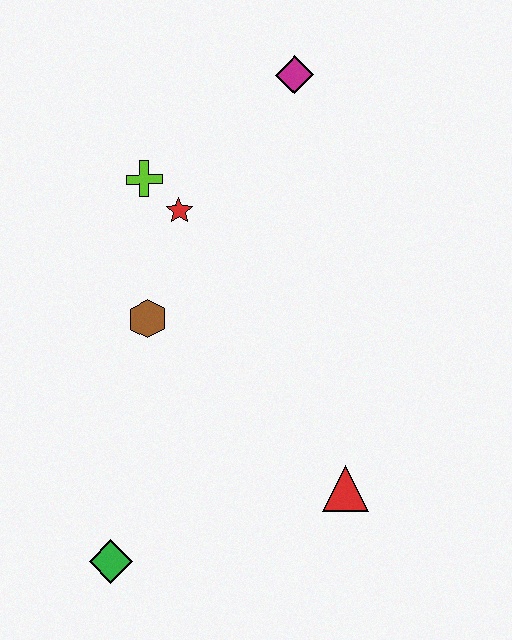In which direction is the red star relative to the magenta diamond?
The red star is below the magenta diamond.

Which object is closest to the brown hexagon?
The red star is closest to the brown hexagon.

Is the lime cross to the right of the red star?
No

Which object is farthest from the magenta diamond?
The green diamond is farthest from the magenta diamond.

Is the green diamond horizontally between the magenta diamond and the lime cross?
No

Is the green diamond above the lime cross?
No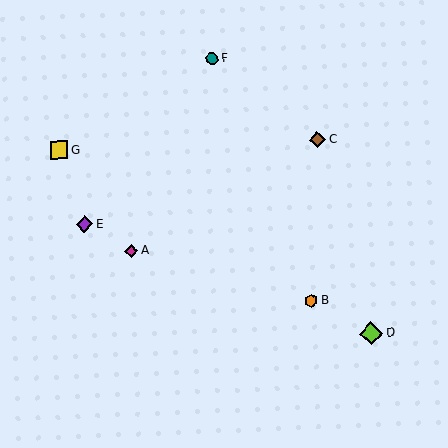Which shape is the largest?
The lime diamond (labeled D) is the largest.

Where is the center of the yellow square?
The center of the yellow square is at (59, 150).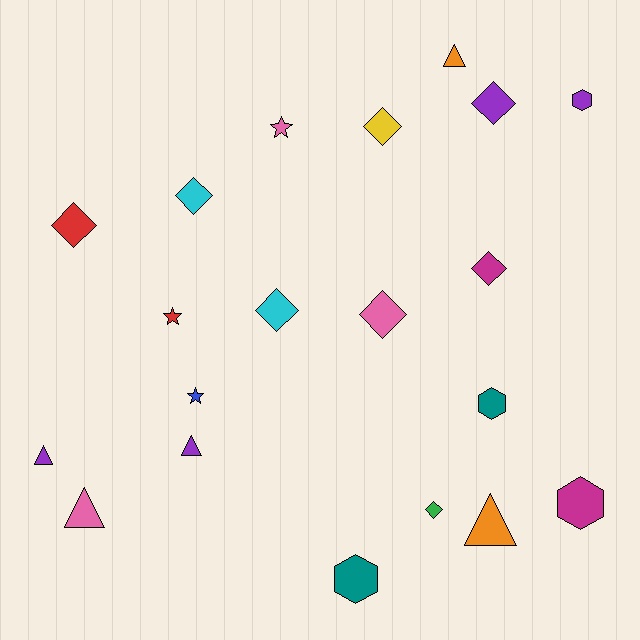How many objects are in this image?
There are 20 objects.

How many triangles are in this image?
There are 5 triangles.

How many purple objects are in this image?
There are 4 purple objects.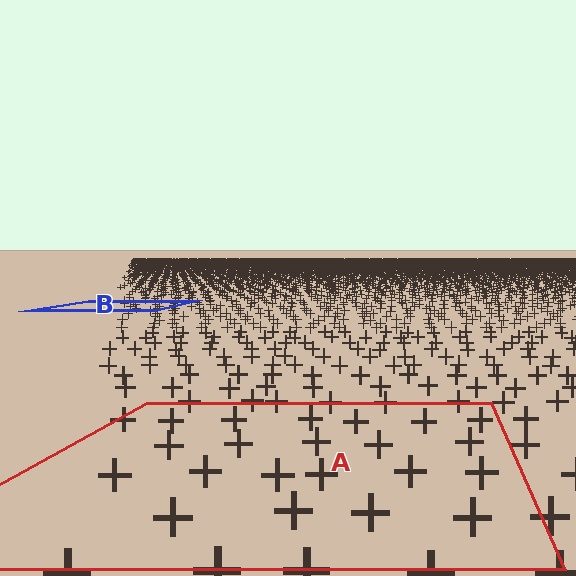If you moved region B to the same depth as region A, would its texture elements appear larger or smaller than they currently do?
They would appear larger. At a closer depth, the same texture elements are projected at a bigger on-screen size.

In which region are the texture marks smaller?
The texture marks are smaller in region B, because it is farther away.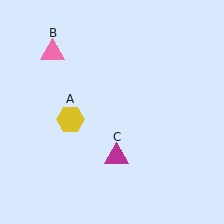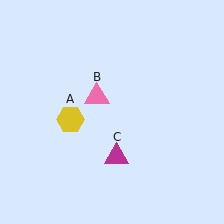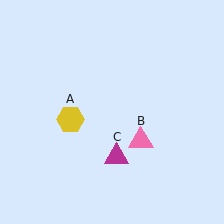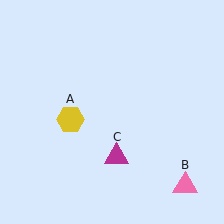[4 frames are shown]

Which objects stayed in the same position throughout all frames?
Yellow hexagon (object A) and magenta triangle (object C) remained stationary.